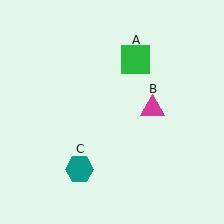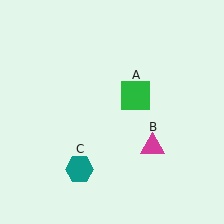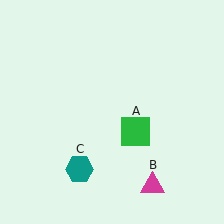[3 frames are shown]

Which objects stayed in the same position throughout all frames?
Teal hexagon (object C) remained stationary.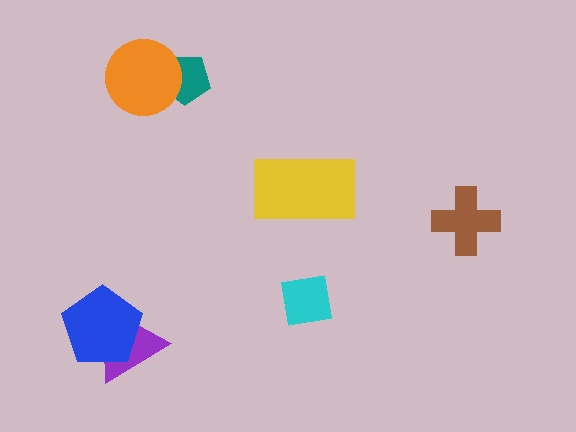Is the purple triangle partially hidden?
Yes, it is partially covered by another shape.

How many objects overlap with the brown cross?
0 objects overlap with the brown cross.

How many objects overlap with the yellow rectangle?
0 objects overlap with the yellow rectangle.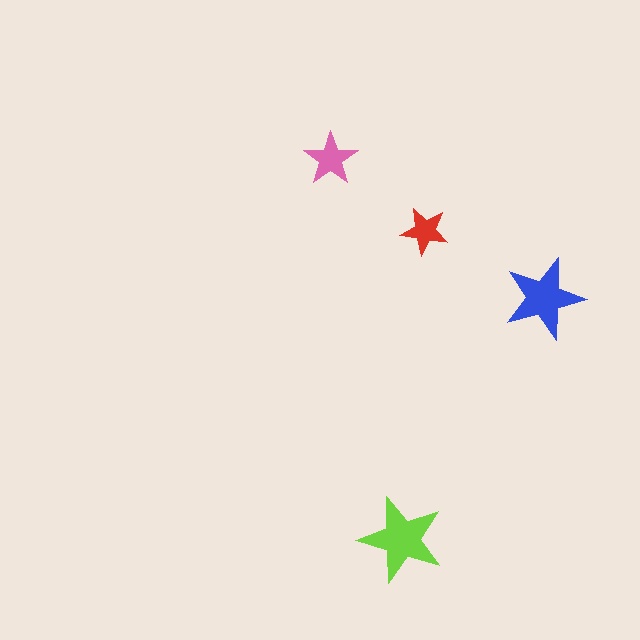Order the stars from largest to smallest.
the lime one, the blue one, the pink one, the red one.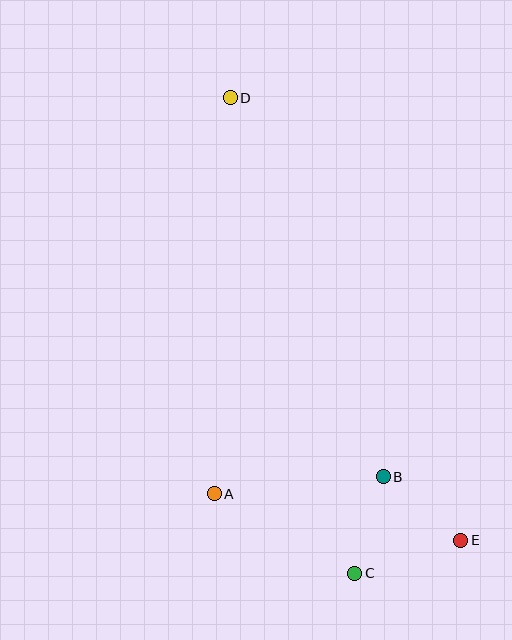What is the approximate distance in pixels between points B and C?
The distance between B and C is approximately 101 pixels.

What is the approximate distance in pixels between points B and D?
The distance between B and D is approximately 408 pixels.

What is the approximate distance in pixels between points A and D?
The distance between A and D is approximately 396 pixels.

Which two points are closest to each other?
Points B and E are closest to each other.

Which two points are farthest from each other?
Points D and E are farthest from each other.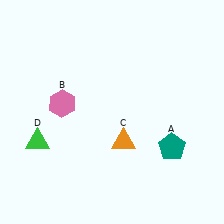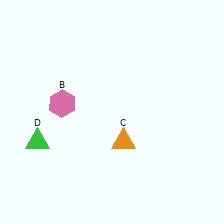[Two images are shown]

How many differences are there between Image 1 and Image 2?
There is 1 difference between the two images.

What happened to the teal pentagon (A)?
The teal pentagon (A) was removed in Image 2. It was in the bottom-right area of Image 1.